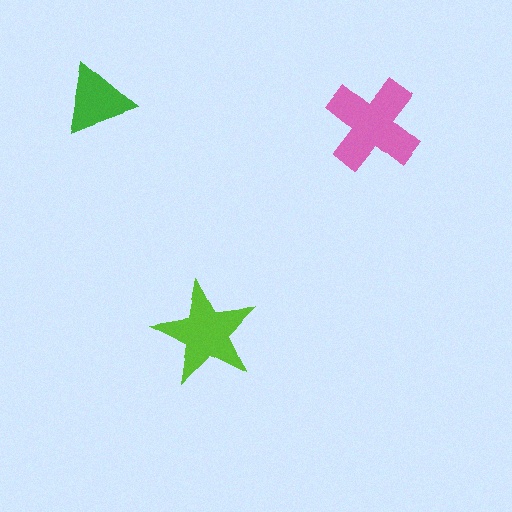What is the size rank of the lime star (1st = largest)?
2nd.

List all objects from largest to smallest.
The pink cross, the lime star, the green triangle.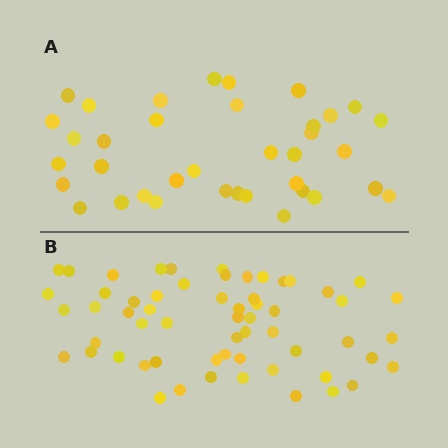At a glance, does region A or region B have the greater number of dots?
Region B (the bottom region) has more dots.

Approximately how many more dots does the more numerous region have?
Region B has approximately 20 more dots than region A.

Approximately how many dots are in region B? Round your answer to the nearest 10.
About 60 dots. (The exact count is 59, which rounds to 60.)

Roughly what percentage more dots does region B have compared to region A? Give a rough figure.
About 60% more.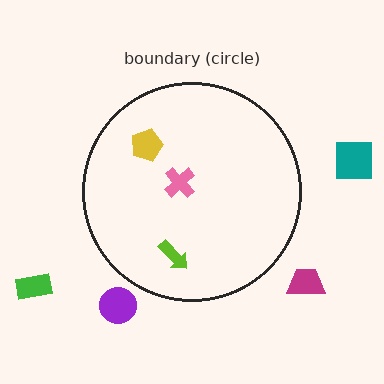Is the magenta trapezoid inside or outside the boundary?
Outside.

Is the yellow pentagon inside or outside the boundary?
Inside.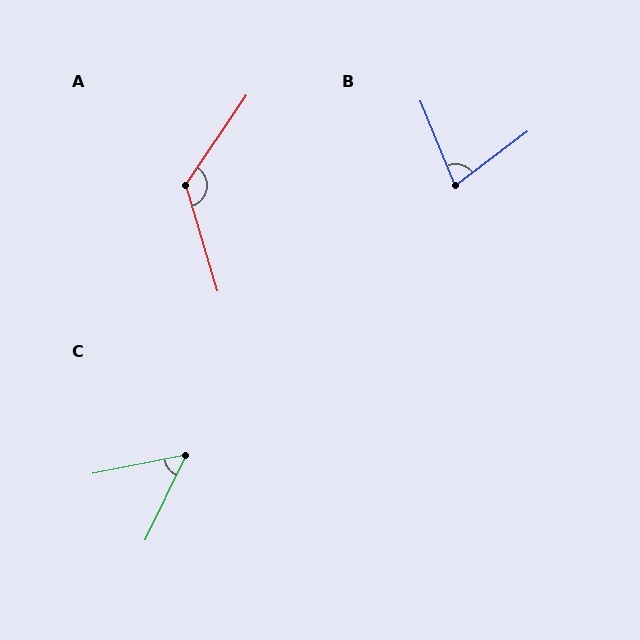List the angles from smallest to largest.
C (53°), B (75°), A (129°).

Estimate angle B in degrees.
Approximately 75 degrees.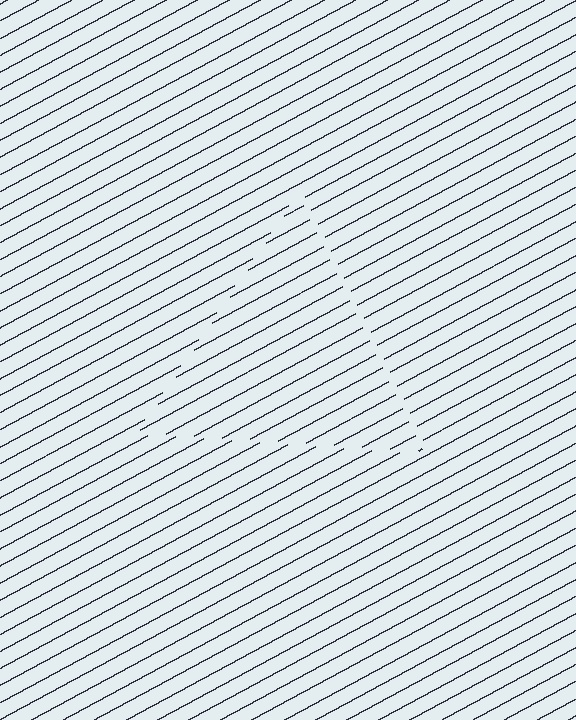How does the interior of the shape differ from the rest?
The interior of the shape contains the same grating, shifted by half a period — the contour is defined by the phase discontinuity where line-ends from the inner and outer gratings abut.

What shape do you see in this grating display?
An illusory triangle. The interior of the shape contains the same grating, shifted by half a period — the contour is defined by the phase discontinuity where line-ends from the inner and outer gratings abut.